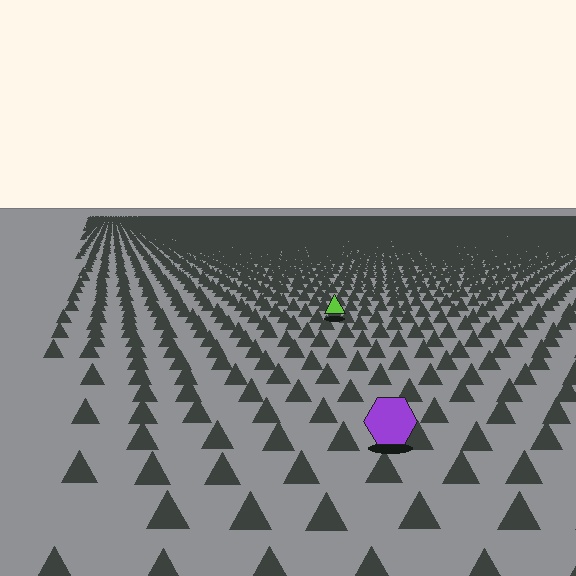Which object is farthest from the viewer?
The lime triangle is farthest from the viewer. It appears smaller and the ground texture around it is denser.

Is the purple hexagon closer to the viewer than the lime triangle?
Yes. The purple hexagon is closer — you can tell from the texture gradient: the ground texture is coarser near it.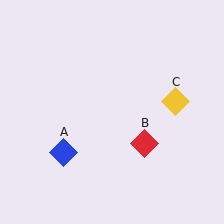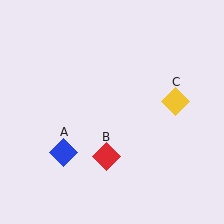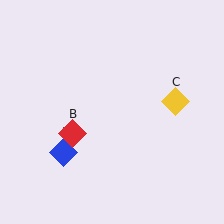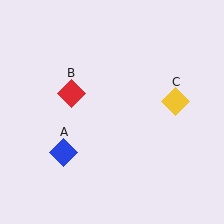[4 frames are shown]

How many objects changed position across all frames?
1 object changed position: red diamond (object B).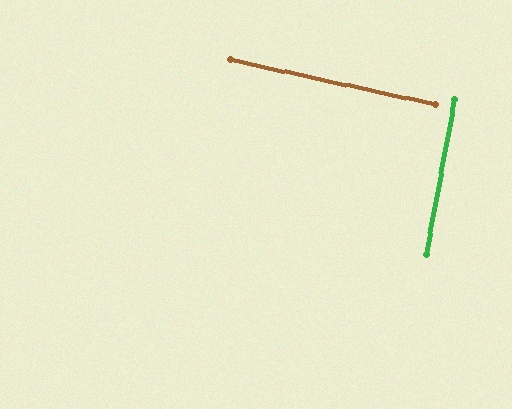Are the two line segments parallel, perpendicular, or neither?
Perpendicular — they meet at approximately 88°.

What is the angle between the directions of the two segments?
Approximately 88 degrees.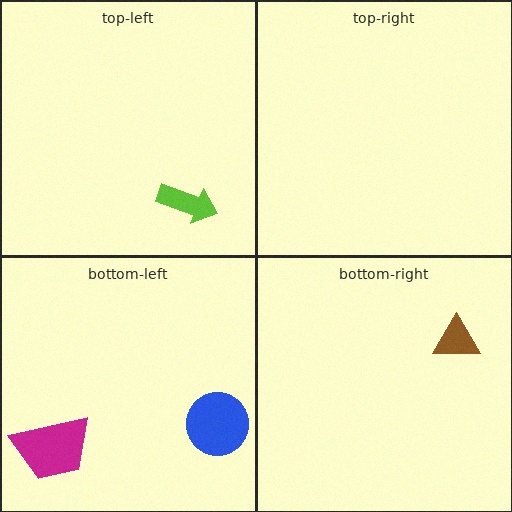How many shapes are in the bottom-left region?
2.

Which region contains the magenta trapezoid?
The bottom-left region.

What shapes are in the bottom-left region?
The magenta trapezoid, the blue circle.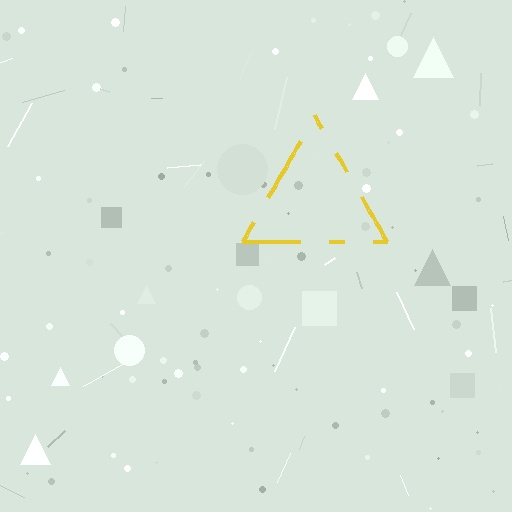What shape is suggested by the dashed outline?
The dashed outline suggests a triangle.